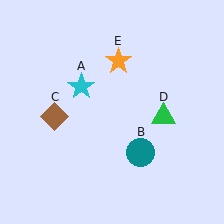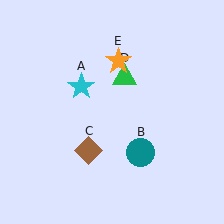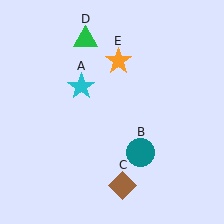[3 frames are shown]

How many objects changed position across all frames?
2 objects changed position: brown diamond (object C), green triangle (object D).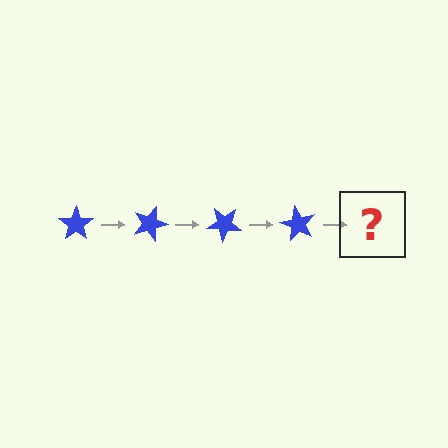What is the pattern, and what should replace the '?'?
The pattern is that the star rotates 20 degrees each step. The '?' should be a blue star rotated 80 degrees.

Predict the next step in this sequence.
The next step is a blue star rotated 80 degrees.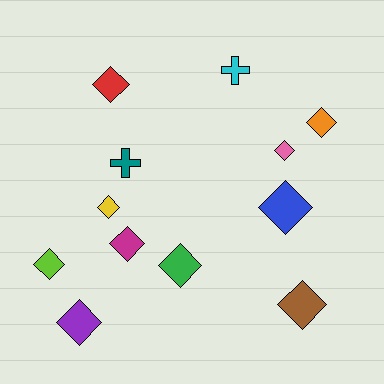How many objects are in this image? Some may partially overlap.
There are 12 objects.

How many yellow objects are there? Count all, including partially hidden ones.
There is 1 yellow object.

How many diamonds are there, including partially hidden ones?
There are 10 diamonds.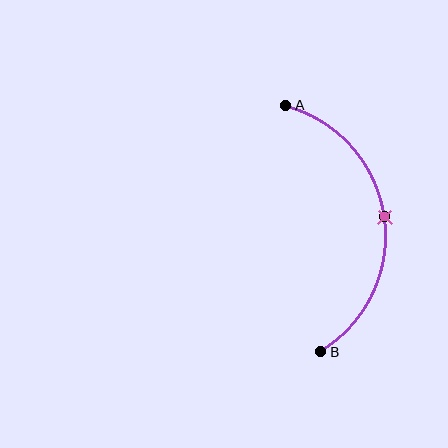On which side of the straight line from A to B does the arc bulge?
The arc bulges to the right of the straight line connecting A and B.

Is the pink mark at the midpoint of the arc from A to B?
Yes. The pink mark lies on the arc at equal arc-length from both A and B — it is the arc midpoint.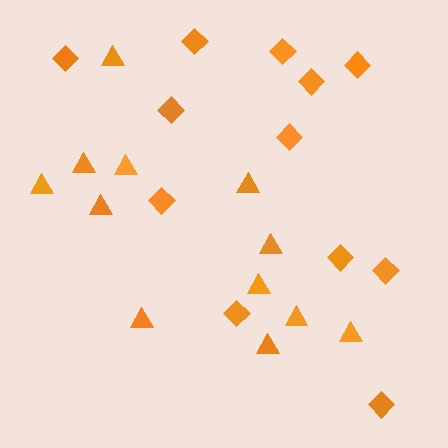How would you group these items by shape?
There are 2 groups: one group of triangles (12) and one group of diamonds (12).